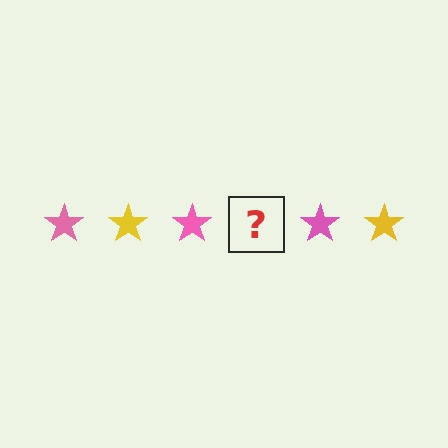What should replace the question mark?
The question mark should be replaced with a yellow star.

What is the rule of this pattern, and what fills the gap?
The rule is that the pattern cycles through pink, yellow stars. The gap should be filled with a yellow star.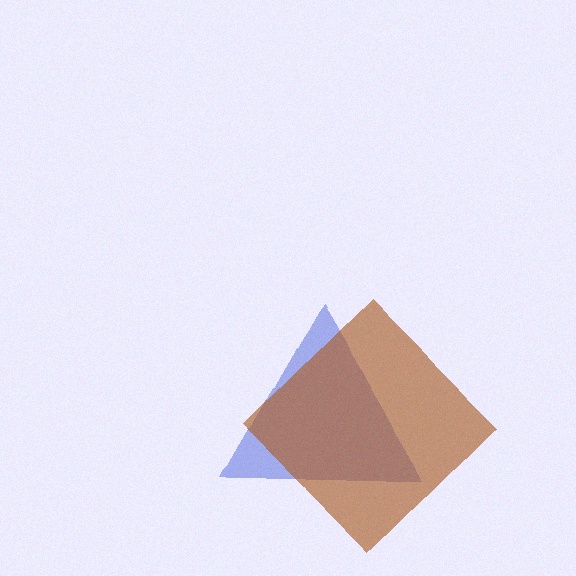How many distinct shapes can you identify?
There are 2 distinct shapes: a blue triangle, a brown diamond.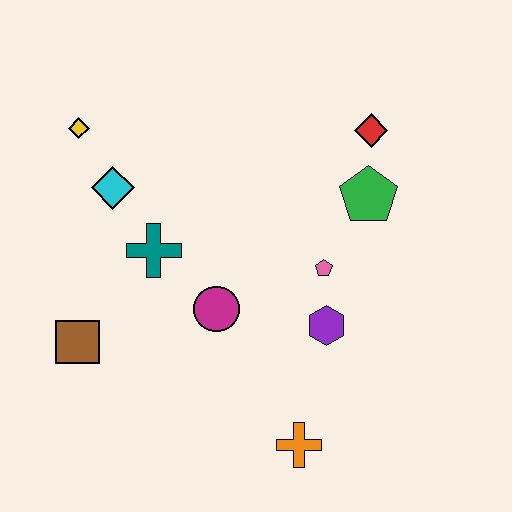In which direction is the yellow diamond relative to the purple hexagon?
The yellow diamond is to the left of the purple hexagon.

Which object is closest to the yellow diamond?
The cyan diamond is closest to the yellow diamond.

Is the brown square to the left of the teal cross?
Yes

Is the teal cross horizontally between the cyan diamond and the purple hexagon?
Yes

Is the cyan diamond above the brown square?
Yes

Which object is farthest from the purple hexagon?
The yellow diamond is farthest from the purple hexagon.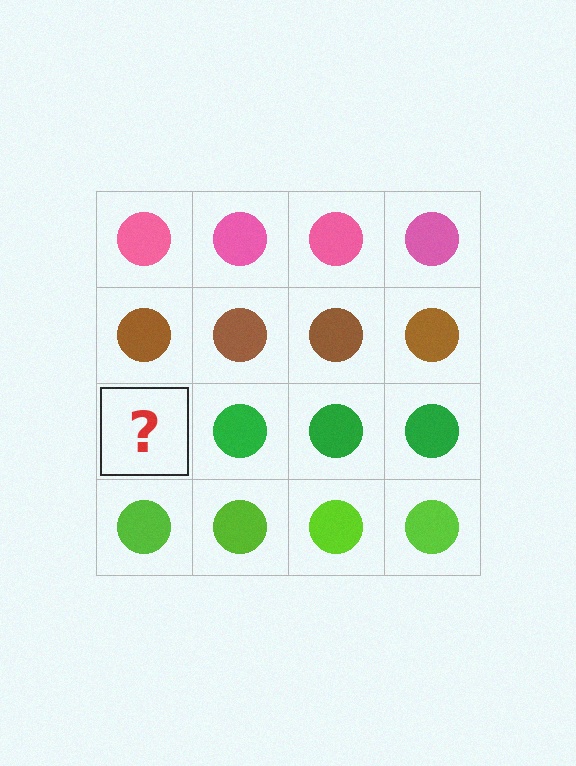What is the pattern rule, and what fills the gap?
The rule is that each row has a consistent color. The gap should be filled with a green circle.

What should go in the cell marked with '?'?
The missing cell should contain a green circle.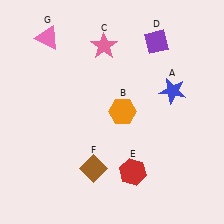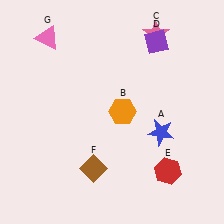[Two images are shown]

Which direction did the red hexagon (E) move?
The red hexagon (E) moved right.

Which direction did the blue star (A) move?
The blue star (A) moved down.